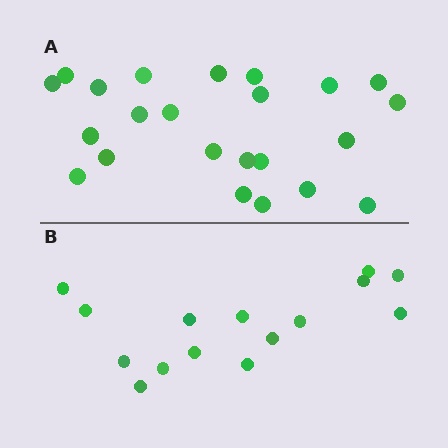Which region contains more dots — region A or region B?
Region A (the top region) has more dots.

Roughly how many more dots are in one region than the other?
Region A has roughly 8 or so more dots than region B.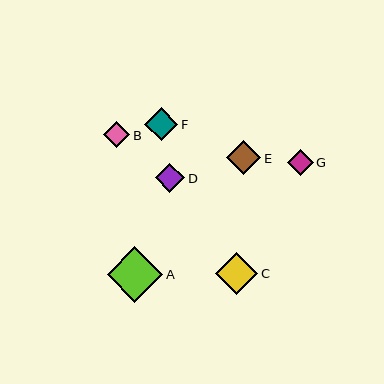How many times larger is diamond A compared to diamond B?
Diamond A is approximately 2.1 times the size of diamond B.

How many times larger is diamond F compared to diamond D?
Diamond F is approximately 1.1 times the size of diamond D.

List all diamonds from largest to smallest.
From largest to smallest: A, C, E, F, D, G, B.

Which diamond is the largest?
Diamond A is the largest with a size of approximately 55 pixels.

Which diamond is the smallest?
Diamond B is the smallest with a size of approximately 26 pixels.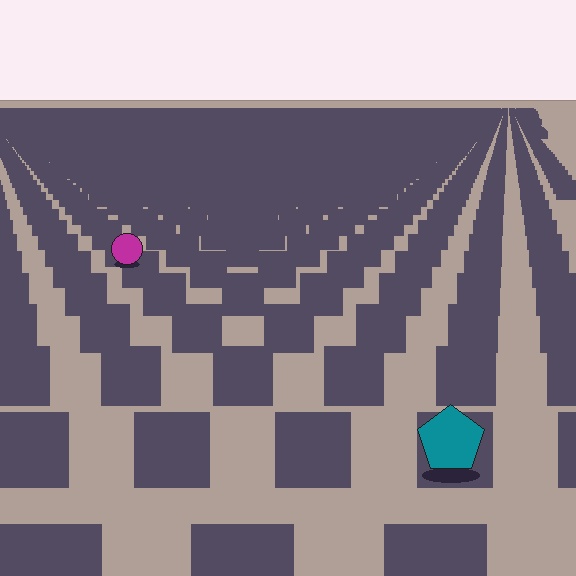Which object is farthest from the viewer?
The magenta circle is farthest from the viewer. It appears smaller and the ground texture around it is denser.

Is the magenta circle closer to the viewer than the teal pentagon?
No. The teal pentagon is closer — you can tell from the texture gradient: the ground texture is coarser near it.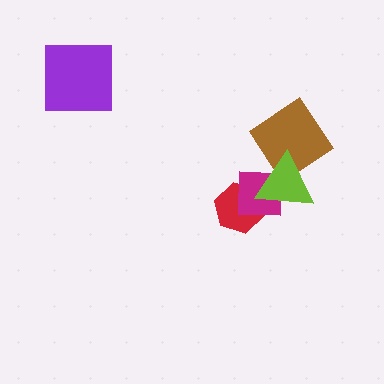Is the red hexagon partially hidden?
Yes, it is partially covered by another shape.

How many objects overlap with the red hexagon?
2 objects overlap with the red hexagon.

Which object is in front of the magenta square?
The lime triangle is in front of the magenta square.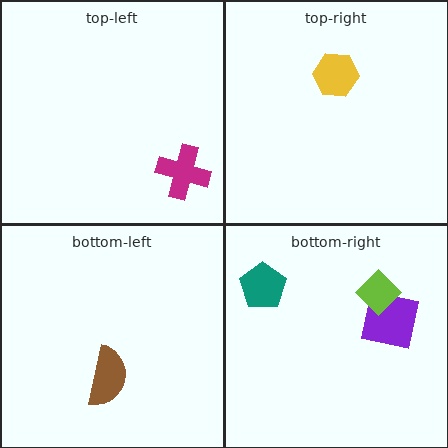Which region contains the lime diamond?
The bottom-right region.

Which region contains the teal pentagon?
The bottom-right region.